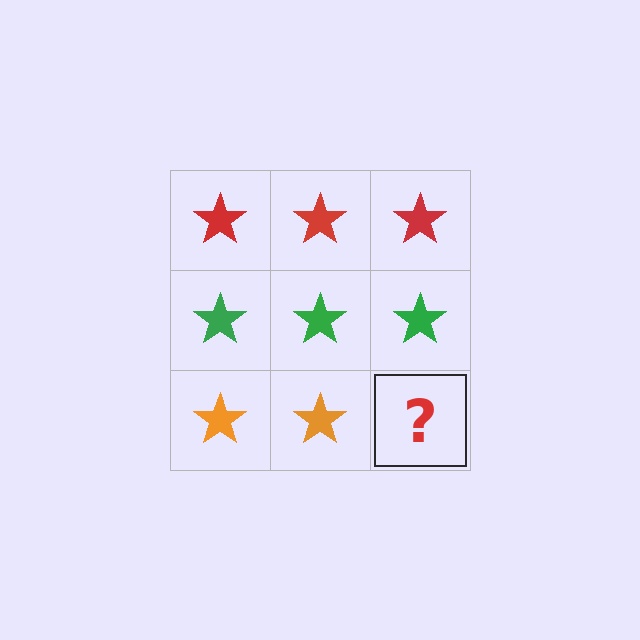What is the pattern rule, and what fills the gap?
The rule is that each row has a consistent color. The gap should be filled with an orange star.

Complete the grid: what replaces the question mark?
The question mark should be replaced with an orange star.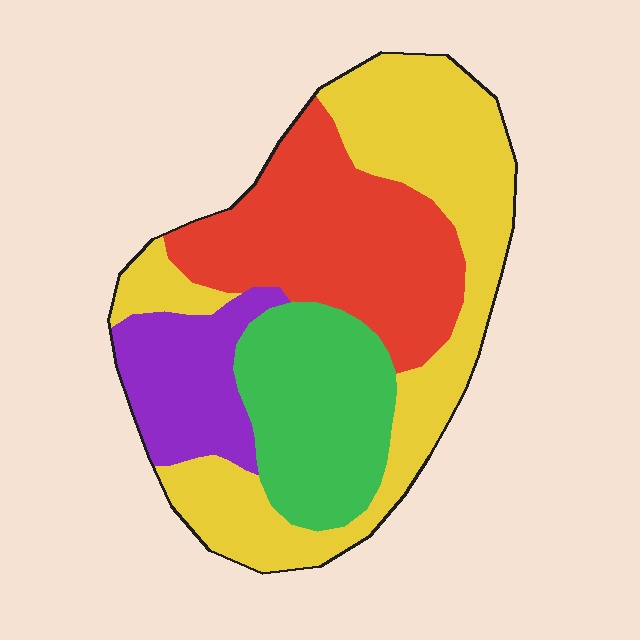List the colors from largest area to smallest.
From largest to smallest: yellow, red, green, purple.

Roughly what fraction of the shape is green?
Green covers 20% of the shape.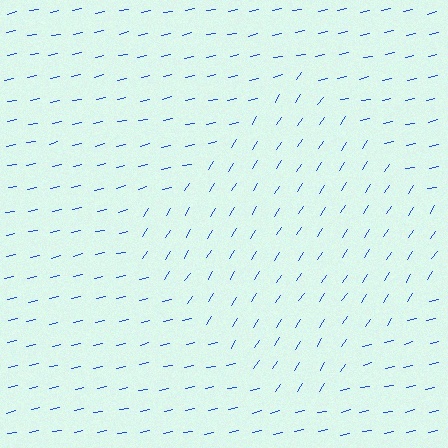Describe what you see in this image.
The image is filled with small blue line segments. A diamond region in the image has lines oriented differently from the surrounding lines, creating a visible texture boundary.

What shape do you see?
I see a diamond.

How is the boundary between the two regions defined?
The boundary is defined purely by a change in line orientation (approximately 45 degrees difference). All lines are the same color and thickness.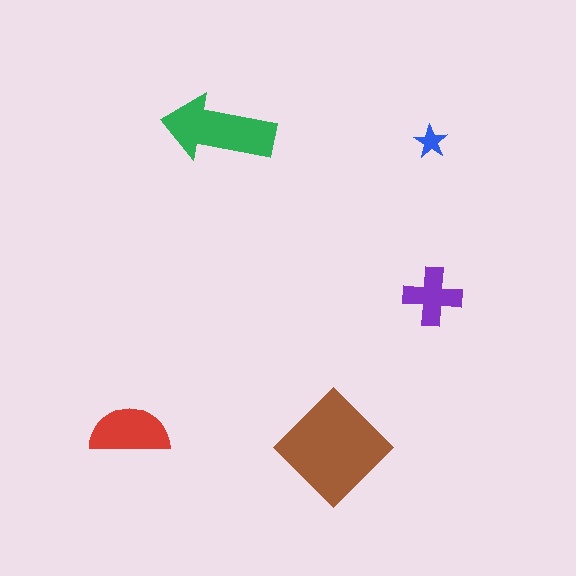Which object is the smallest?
The blue star.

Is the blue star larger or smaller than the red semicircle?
Smaller.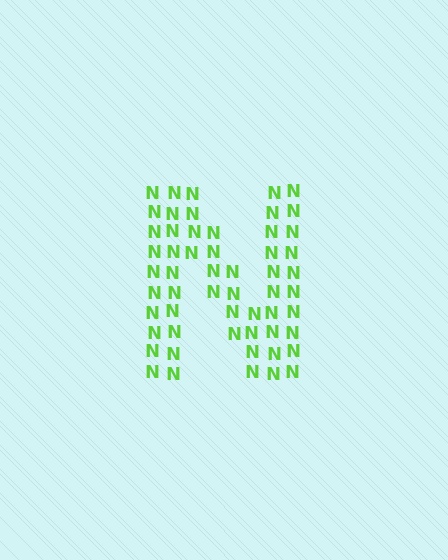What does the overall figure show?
The overall figure shows the letter N.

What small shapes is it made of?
It is made of small letter N's.